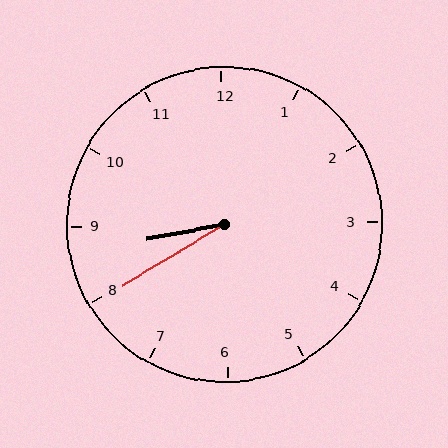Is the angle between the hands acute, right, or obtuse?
It is acute.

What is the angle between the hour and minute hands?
Approximately 20 degrees.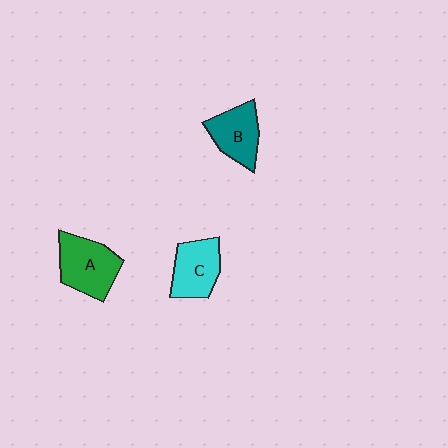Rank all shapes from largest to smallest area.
From largest to smallest: A (green), C (cyan), B (teal).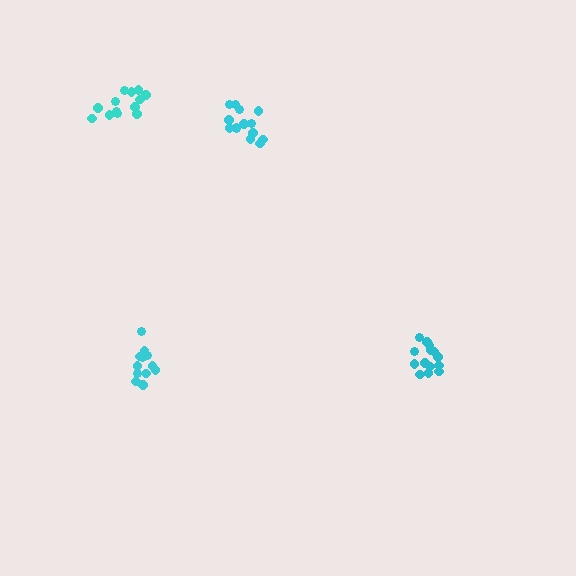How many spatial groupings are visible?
There are 4 spatial groupings.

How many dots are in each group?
Group 1: 14 dots, Group 2: 14 dots, Group 3: 12 dots, Group 4: 13 dots (53 total).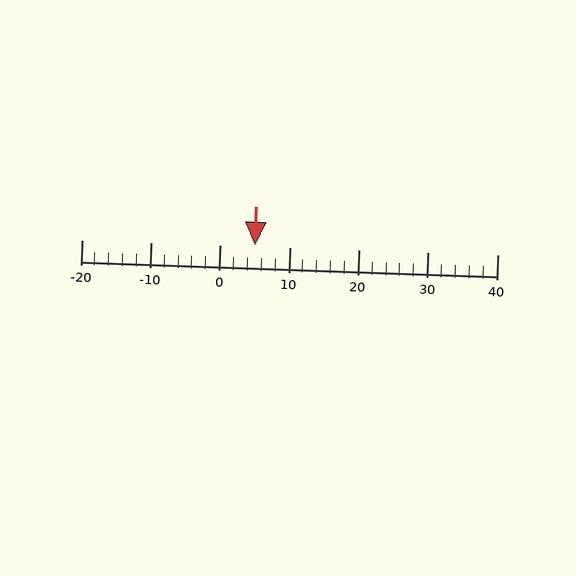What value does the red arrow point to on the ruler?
The red arrow points to approximately 5.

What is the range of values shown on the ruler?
The ruler shows values from -20 to 40.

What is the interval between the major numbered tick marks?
The major tick marks are spaced 10 units apart.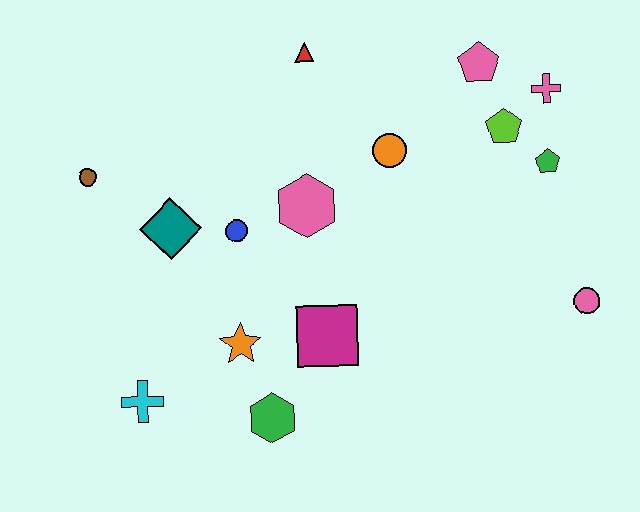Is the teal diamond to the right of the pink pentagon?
No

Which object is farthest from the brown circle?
The pink circle is farthest from the brown circle.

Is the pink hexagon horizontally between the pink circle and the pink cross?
No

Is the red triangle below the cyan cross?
No